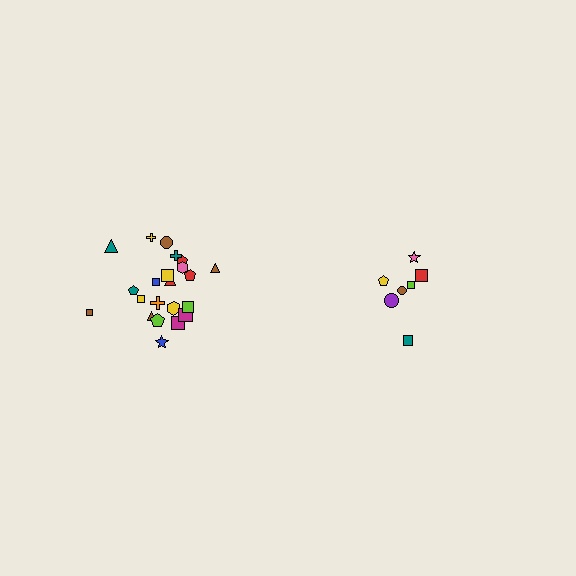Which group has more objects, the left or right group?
The left group.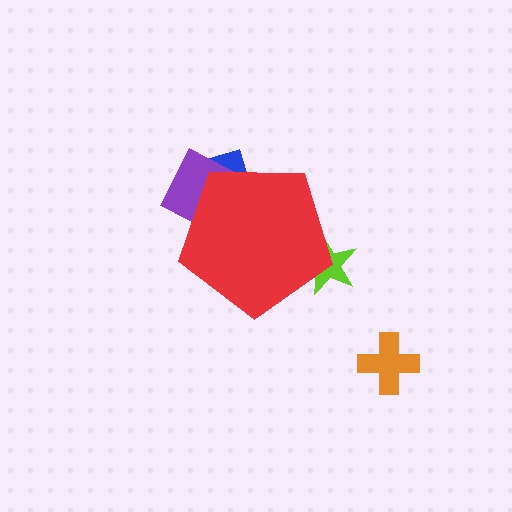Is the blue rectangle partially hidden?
Yes, the blue rectangle is partially hidden behind the red pentagon.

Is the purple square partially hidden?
Yes, the purple square is partially hidden behind the red pentagon.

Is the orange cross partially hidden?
No, the orange cross is fully visible.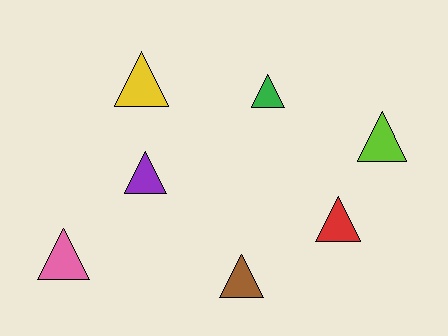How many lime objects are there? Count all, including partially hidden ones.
There is 1 lime object.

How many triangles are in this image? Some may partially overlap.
There are 7 triangles.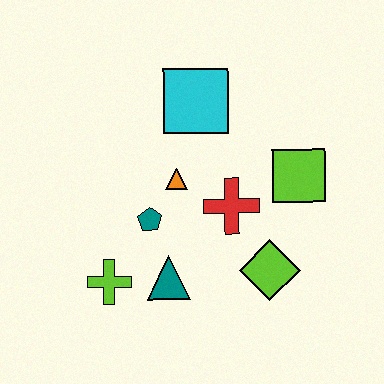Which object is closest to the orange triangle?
The teal pentagon is closest to the orange triangle.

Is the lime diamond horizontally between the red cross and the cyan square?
No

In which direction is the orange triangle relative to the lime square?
The orange triangle is to the left of the lime square.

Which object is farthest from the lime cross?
The lime square is farthest from the lime cross.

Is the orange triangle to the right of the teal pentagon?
Yes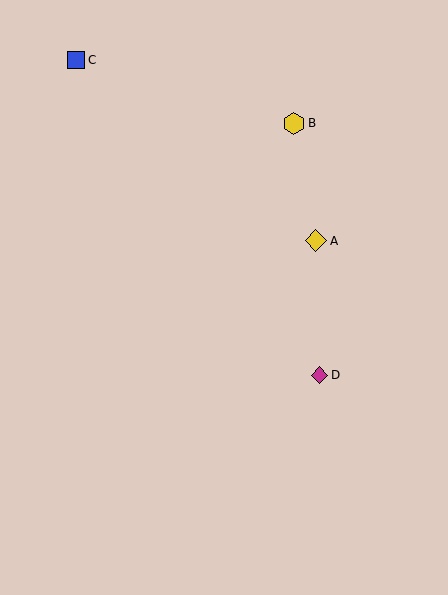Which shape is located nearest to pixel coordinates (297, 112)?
The yellow hexagon (labeled B) at (294, 123) is nearest to that location.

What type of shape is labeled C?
Shape C is a blue square.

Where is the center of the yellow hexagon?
The center of the yellow hexagon is at (294, 123).